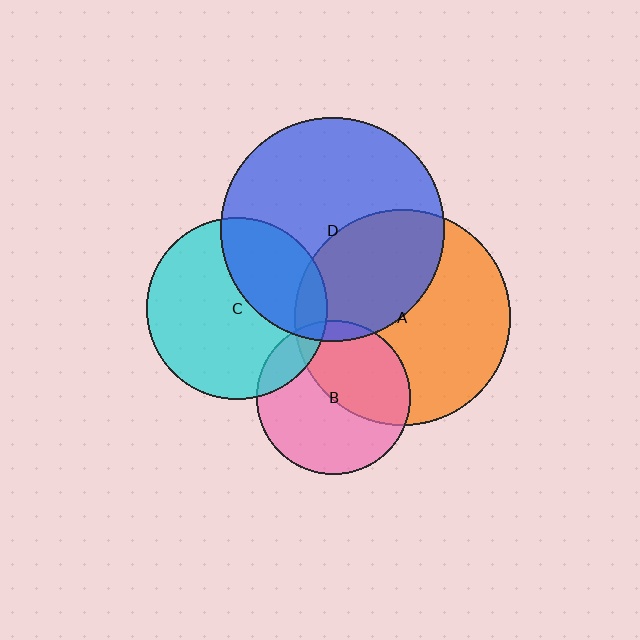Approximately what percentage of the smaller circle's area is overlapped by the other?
Approximately 5%.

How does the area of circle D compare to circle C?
Approximately 1.5 times.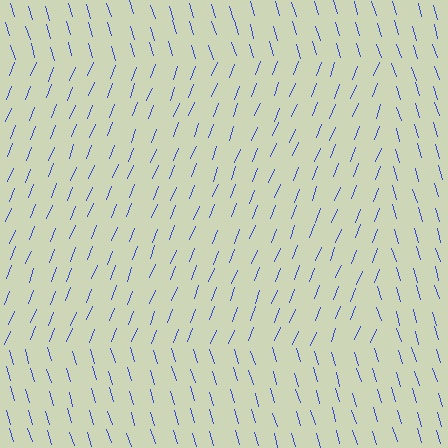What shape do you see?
I see a rectangle.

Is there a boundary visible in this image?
Yes, there is a texture boundary formed by a change in line orientation.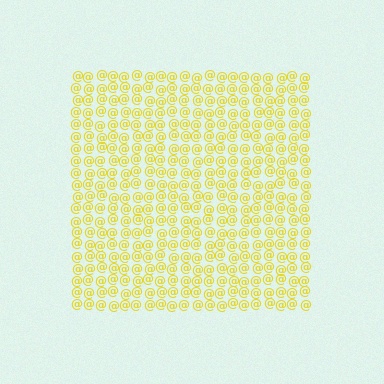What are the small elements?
The small elements are at signs.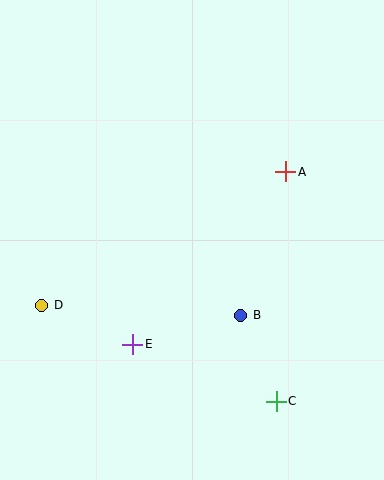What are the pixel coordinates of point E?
Point E is at (133, 344).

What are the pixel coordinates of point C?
Point C is at (276, 401).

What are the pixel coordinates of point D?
Point D is at (42, 306).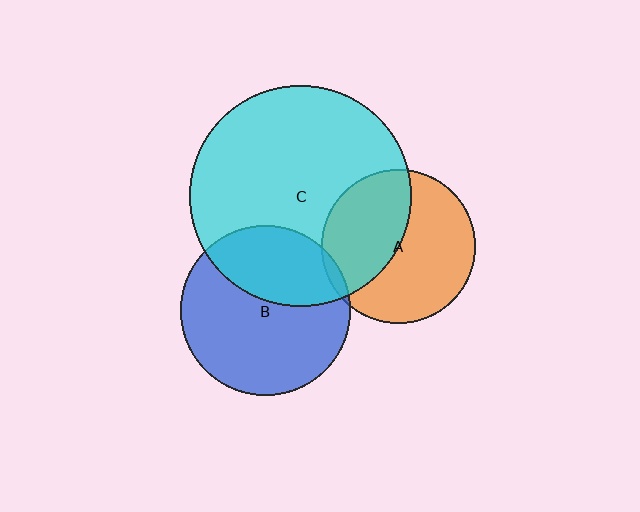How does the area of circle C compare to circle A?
Approximately 2.1 times.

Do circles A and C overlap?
Yes.